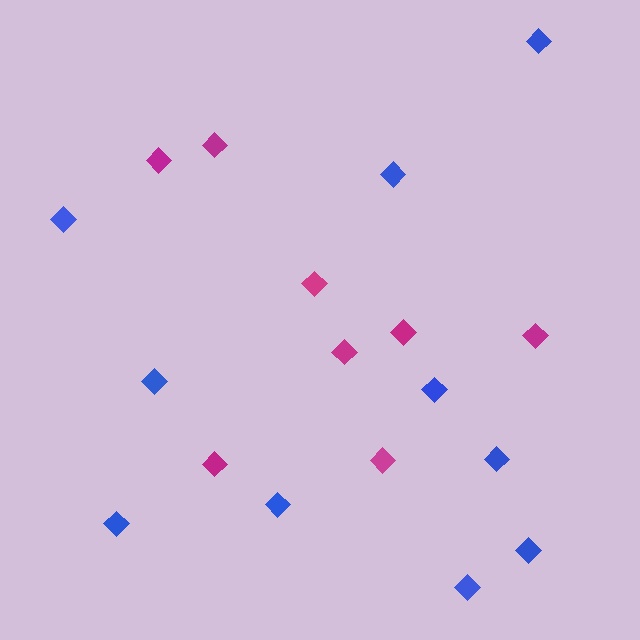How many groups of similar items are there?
There are 2 groups: one group of magenta diamonds (8) and one group of blue diamonds (10).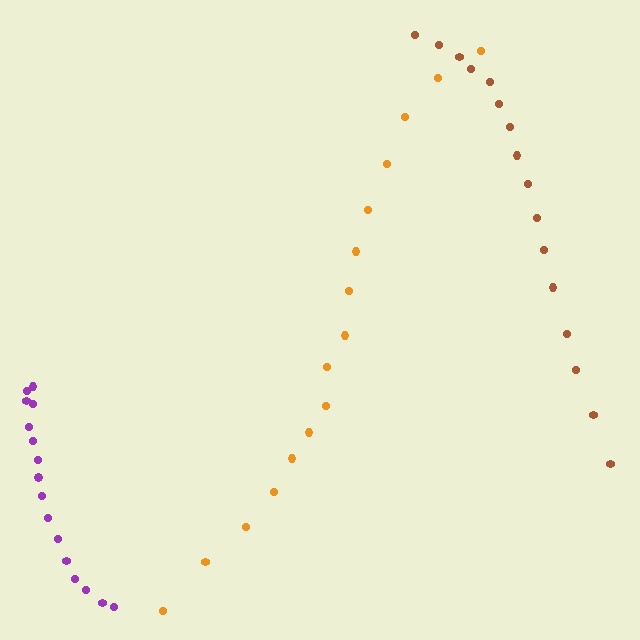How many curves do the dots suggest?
There are 3 distinct paths.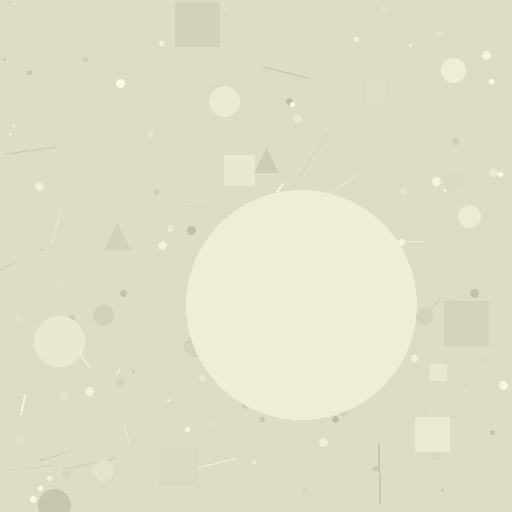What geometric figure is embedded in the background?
A circle is embedded in the background.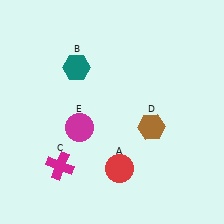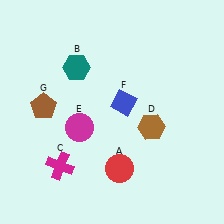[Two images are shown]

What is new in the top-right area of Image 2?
A blue diamond (F) was added in the top-right area of Image 2.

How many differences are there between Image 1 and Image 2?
There are 2 differences between the two images.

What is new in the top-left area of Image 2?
A brown pentagon (G) was added in the top-left area of Image 2.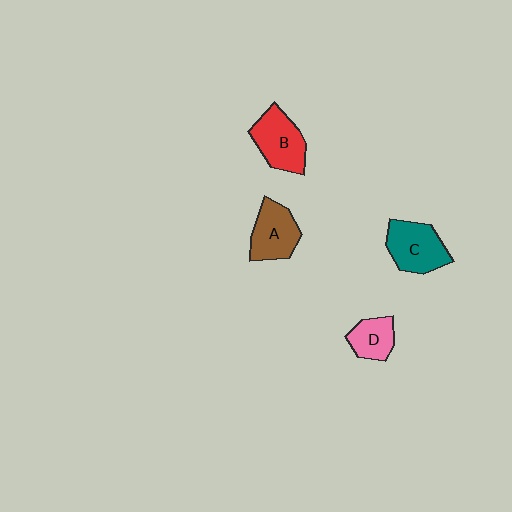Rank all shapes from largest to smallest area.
From largest to smallest: B (red), C (teal), A (brown), D (pink).